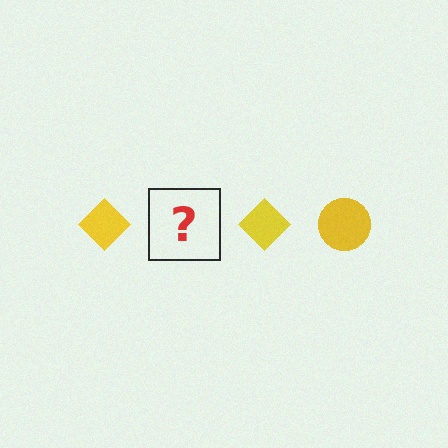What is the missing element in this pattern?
The missing element is a yellow circle.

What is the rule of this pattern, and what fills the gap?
The rule is that the pattern cycles through diamond, circle shapes in yellow. The gap should be filled with a yellow circle.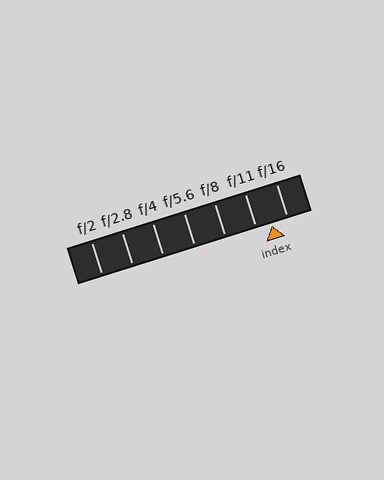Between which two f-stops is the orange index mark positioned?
The index mark is between f/11 and f/16.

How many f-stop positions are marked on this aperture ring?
There are 7 f-stop positions marked.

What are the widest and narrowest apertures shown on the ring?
The widest aperture shown is f/2 and the narrowest is f/16.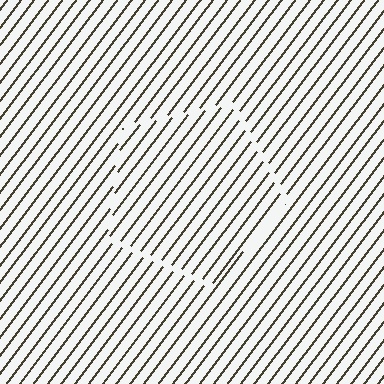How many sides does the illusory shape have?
5 sides — the line-ends trace a pentagon.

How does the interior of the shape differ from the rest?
The interior of the shape contains the same grating, shifted by half a period — the contour is defined by the phase discontinuity where line-ends from the inner and outer gratings abut.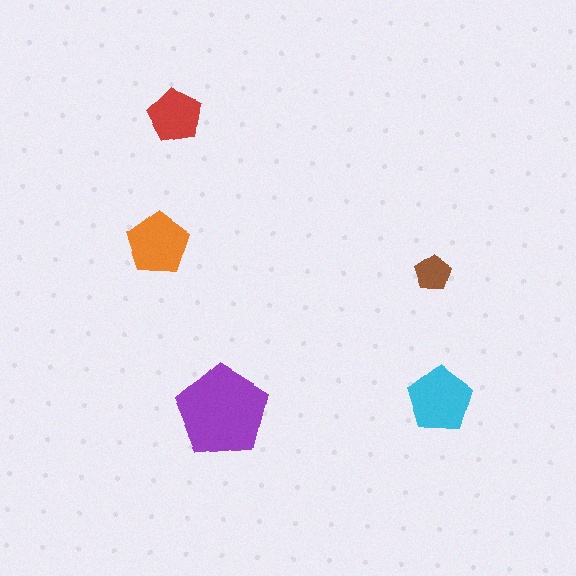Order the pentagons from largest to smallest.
the purple one, the cyan one, the orange one, the red one, the brown one.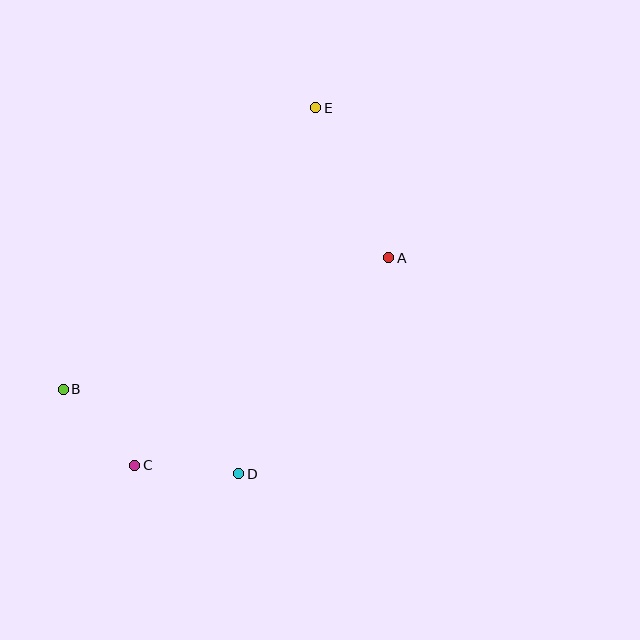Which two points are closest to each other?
Points B and C are closest to each other.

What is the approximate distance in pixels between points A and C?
The distance between A and C is approximately 328 pixels.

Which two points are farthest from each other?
Points C and E are farthest from each other.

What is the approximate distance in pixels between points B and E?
The distance between B and E is approximately 378 pixels.